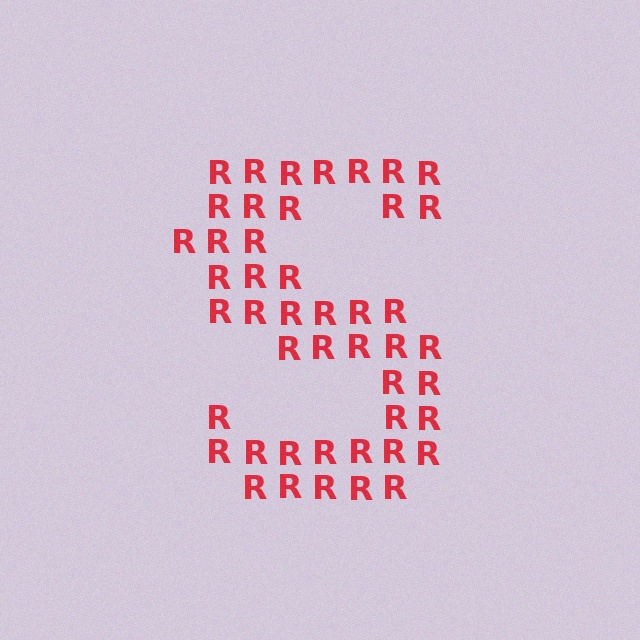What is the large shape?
The large shape is the letter S.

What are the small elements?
The small elements are letter R's.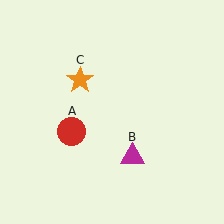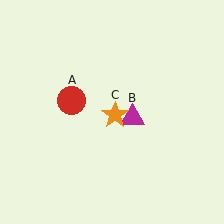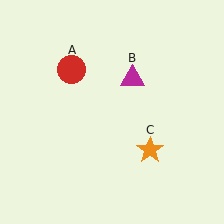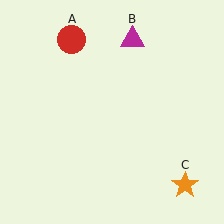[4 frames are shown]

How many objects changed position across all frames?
3 objects changed position: red circle (object A), magenta triangle (object B), orange star (object C).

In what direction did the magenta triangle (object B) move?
The magenta triangle (object B) moved up.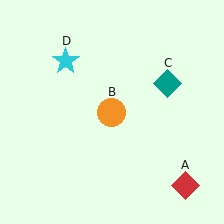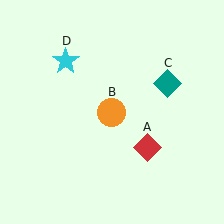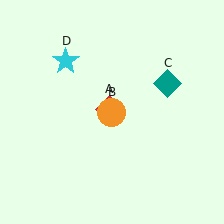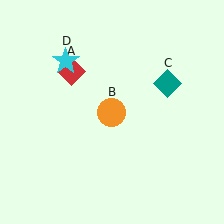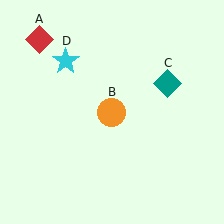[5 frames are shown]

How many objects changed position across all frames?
1 object changed position: red diamond (object A).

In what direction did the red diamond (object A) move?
The red diamond (object A) moved up and to the left.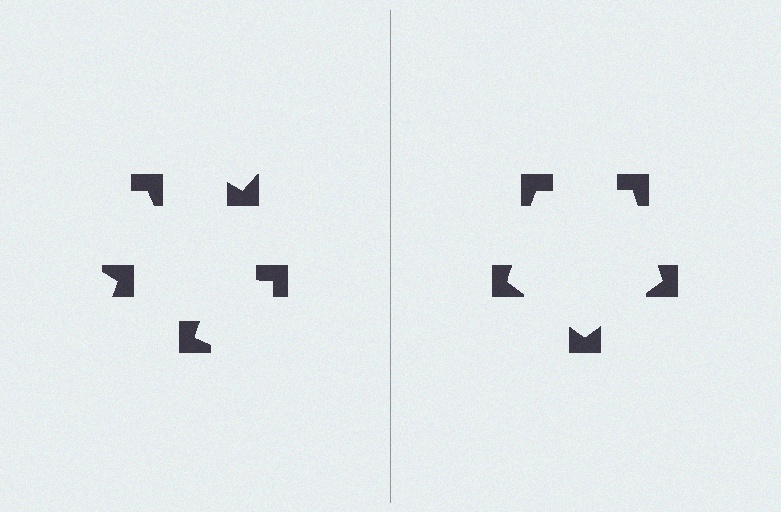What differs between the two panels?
The notched squares are positioned identically on both sides; only the wedge orientations differ. On the right they align to a pentagon; on the left they are misaligned.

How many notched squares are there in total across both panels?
10 — 5 on each side.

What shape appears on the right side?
An illusory pentagon.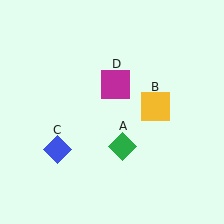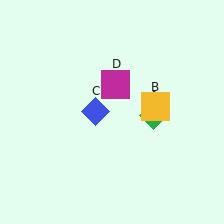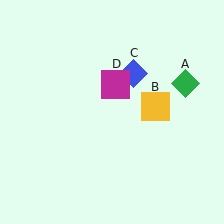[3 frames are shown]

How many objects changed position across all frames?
2 objects changed position: green diamond (object A), blue diamond (object C).